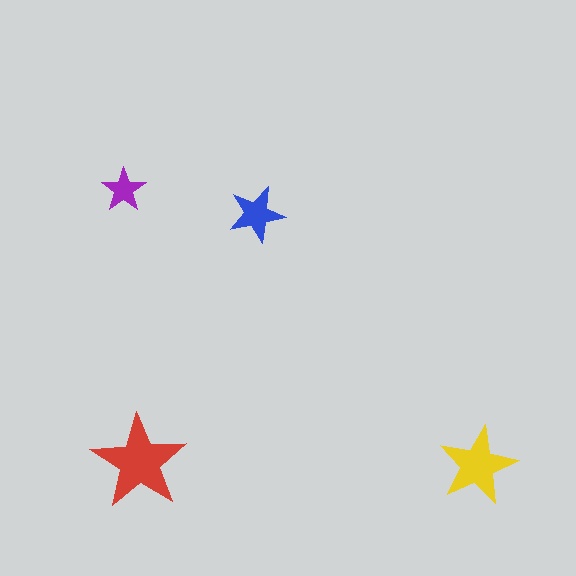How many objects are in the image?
There are 4 objects in the image.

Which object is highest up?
The purple star is topmost.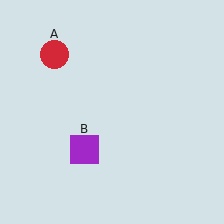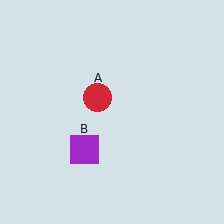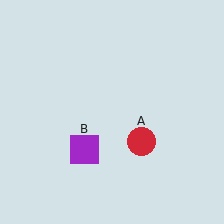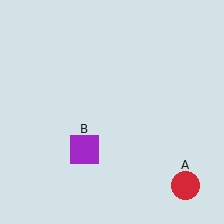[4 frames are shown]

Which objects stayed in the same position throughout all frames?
Purple square (object B) remained stationary.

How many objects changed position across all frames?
1 object changed position: red circle (object A).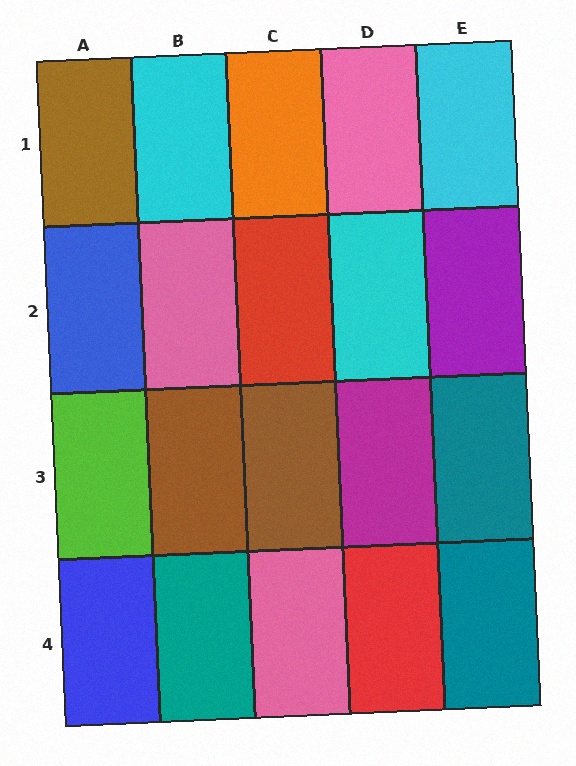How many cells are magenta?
1 cell is magenta.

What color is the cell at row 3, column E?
Teal.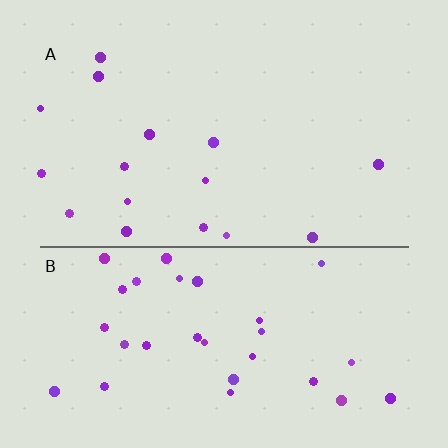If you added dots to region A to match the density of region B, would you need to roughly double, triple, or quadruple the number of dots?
Approximately double.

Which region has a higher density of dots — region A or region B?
B (the bottom).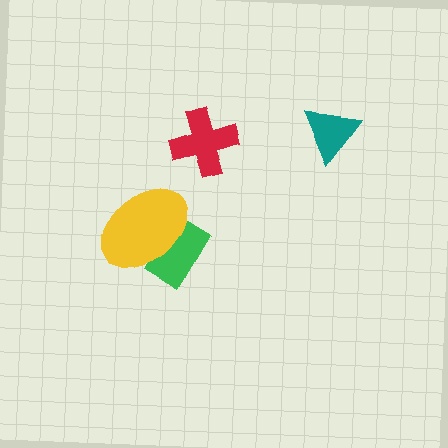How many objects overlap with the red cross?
0 objects overlap with the red cross.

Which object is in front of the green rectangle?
The yellow ellipse is in front of the green rectangle.